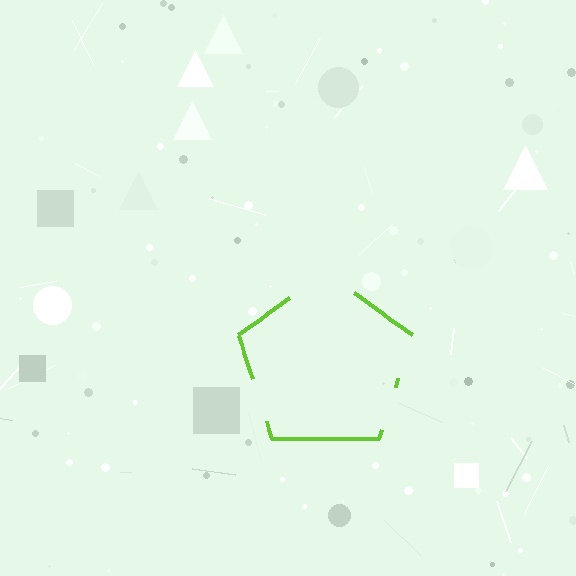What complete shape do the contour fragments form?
The contour fragments form a pentagon.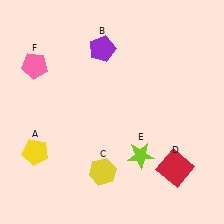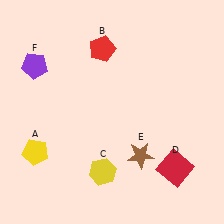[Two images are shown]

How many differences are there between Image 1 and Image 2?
There are 3 differences between the two images.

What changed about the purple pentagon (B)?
In Image 1, B is purple. In Image 2, it changed to red.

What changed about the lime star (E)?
In Image 1, E is lime. In Image 2, it changed to brown.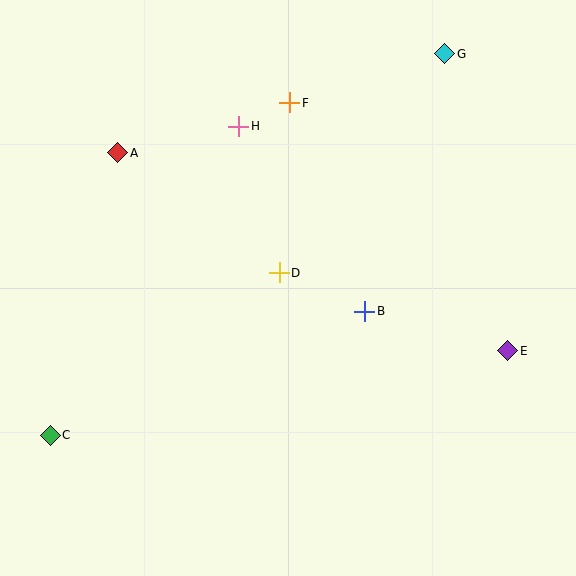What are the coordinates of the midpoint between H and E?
The midpoint between H and E is at (373, 238).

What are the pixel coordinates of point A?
Point A is at (118, 153).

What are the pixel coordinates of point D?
Point D is at (279, 273).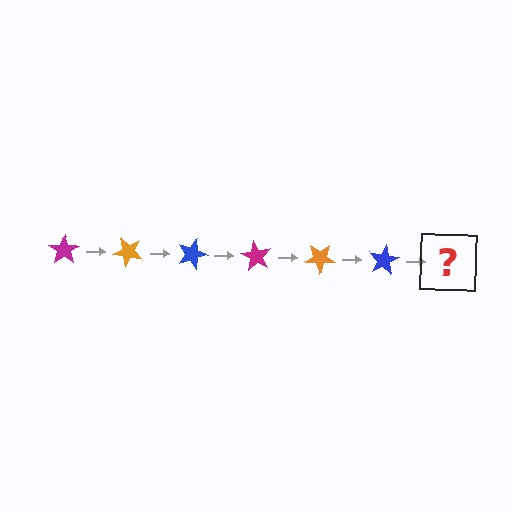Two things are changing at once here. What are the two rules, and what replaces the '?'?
The two rules are that it rotates 45 degrees each step and the color cycles through magenta, orange, and blue. The '?' should be a magenta star, rotated 270 degrees from the start.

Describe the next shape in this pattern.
It should be a magenta star, rotated 270 degrees from the start.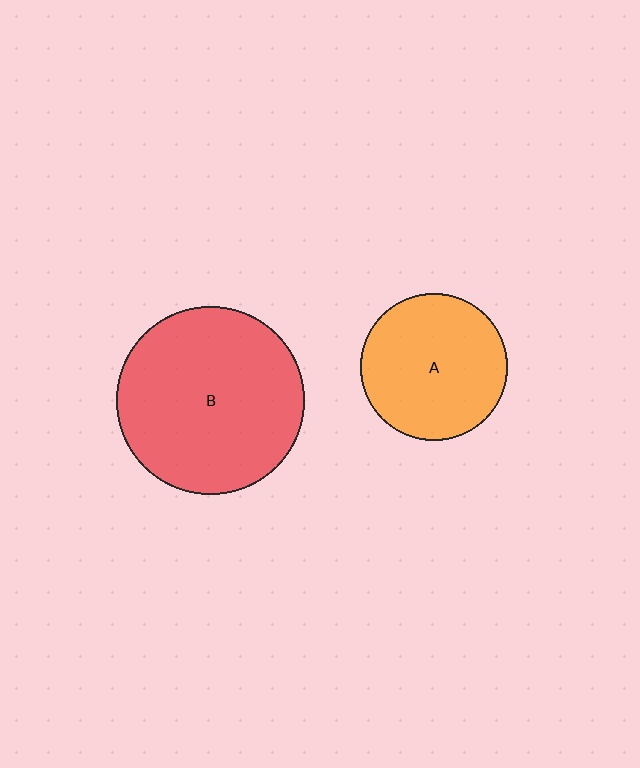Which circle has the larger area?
Circle B (red).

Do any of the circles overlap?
No, none of the circles overlap.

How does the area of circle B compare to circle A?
Approximately 1.6 times.